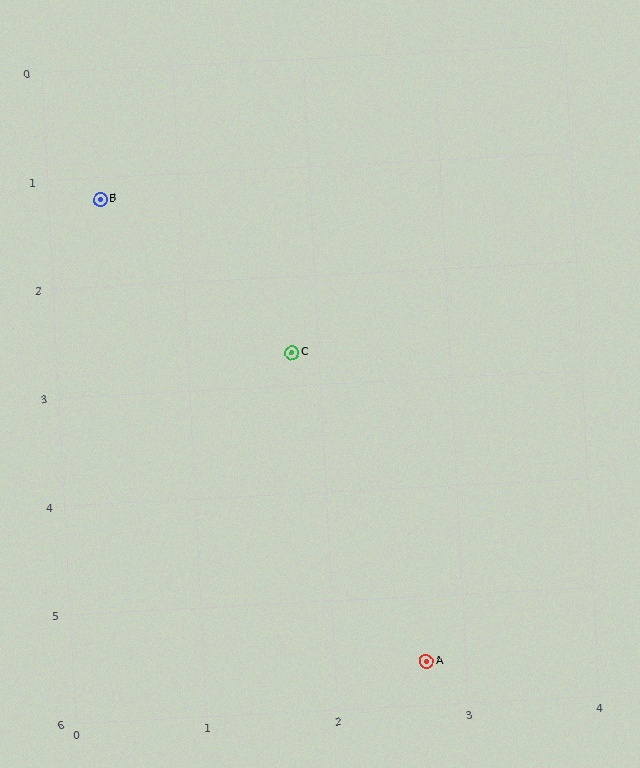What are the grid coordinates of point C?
Point C is at approximately (1.8, 2.7).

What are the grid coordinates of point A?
Point A is at approximately (2.7, 5.6).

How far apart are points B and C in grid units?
Points B and C are about 2.1 grid units apart.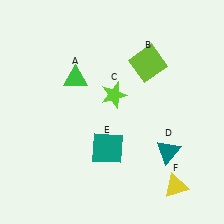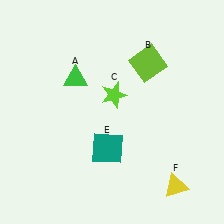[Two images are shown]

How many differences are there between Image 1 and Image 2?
There is 1 difference between the two images.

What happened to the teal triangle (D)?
The teal triangle (D) was removed in Image 2. It was in the bottom-right area of Image 1.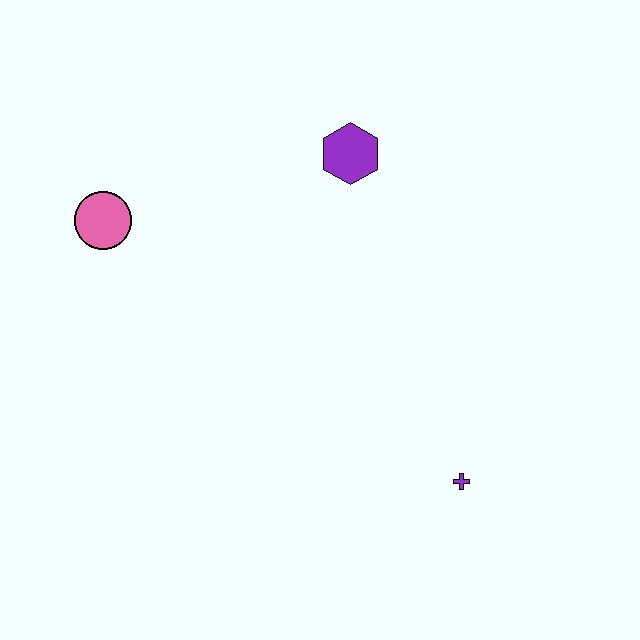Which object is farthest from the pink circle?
The purple cross is farthest from the pink circle.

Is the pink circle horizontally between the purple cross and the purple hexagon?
No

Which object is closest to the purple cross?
The purple hexagon is closest to the purple cross.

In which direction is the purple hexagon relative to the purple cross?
The purple hexagon is above the purple cross.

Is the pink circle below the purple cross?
No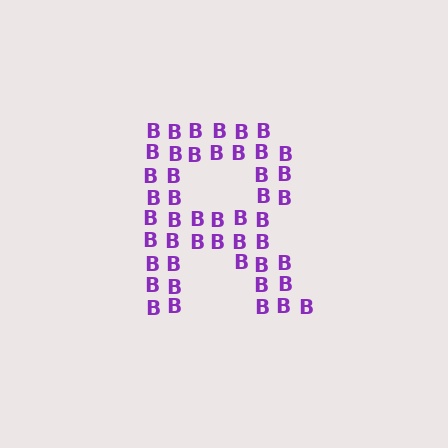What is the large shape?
The large shape is the letter R.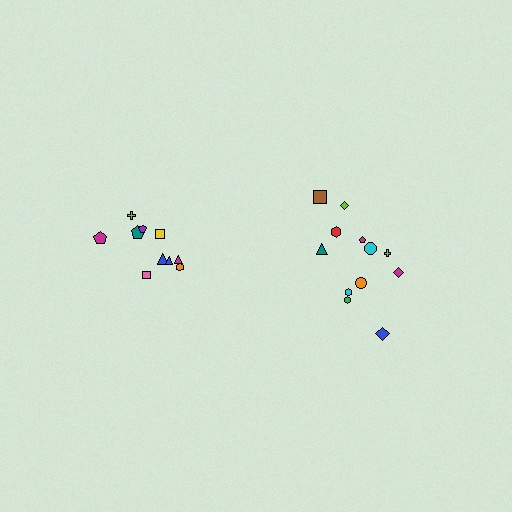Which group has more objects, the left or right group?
The right group.